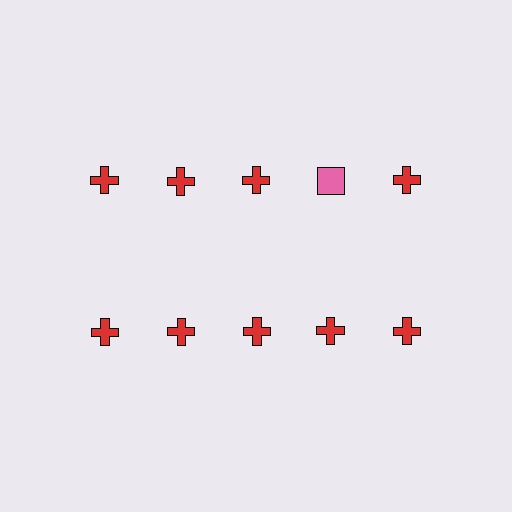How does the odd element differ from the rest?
It differs in both color (pink instead of red) and shape (square instead of cross).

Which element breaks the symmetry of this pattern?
The pink square in the top row, second from right column breaks the symmetry. All other shapes are red crosses.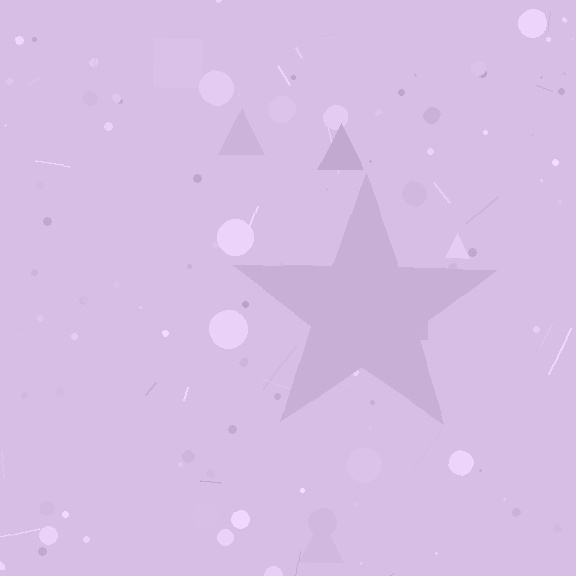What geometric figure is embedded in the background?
A star is embedded in the background.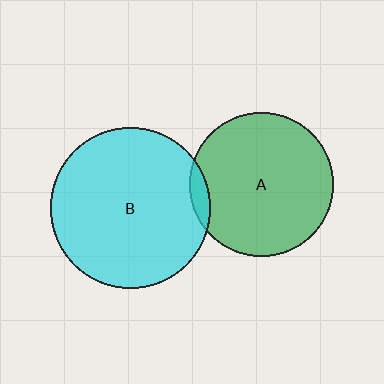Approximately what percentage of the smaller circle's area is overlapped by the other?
Approximately 5%.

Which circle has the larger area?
Circle B (cyan).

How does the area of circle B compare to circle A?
Approximately 1.2 times.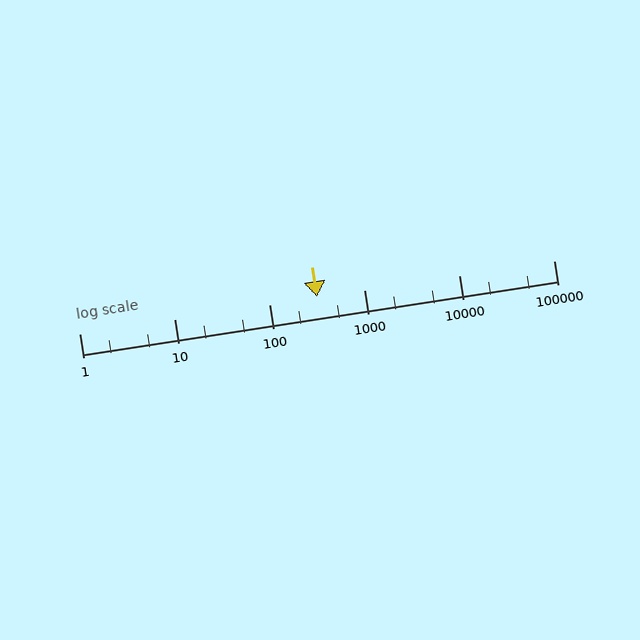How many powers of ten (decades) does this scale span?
The scale spans 5 decades, from 1 to 100000.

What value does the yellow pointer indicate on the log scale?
The pointer indicates approximately 320.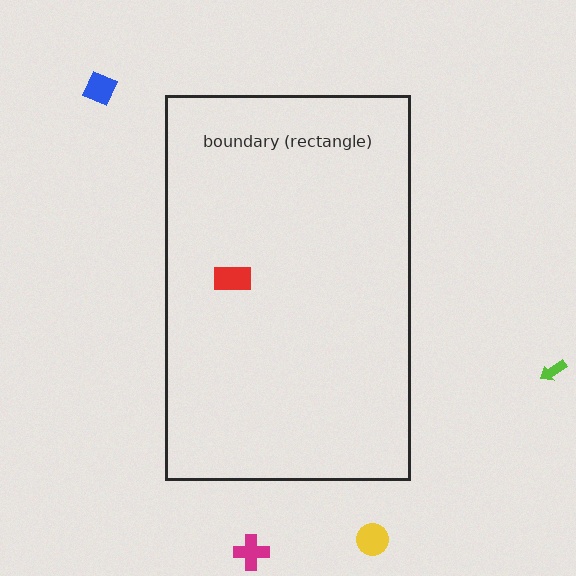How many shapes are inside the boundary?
1 inside, 4 outside.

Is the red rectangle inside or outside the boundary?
Inside.